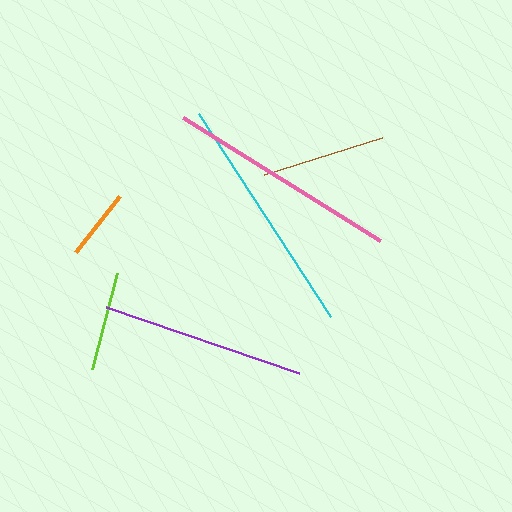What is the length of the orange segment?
The orange segment is approximately 71 pixels long.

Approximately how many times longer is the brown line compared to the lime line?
The brown line is approximately 1.2 times the length of the lime line.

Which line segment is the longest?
The cyan line is the longest at approximately 242 pixels.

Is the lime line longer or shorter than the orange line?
The lime line is longer than the orange line.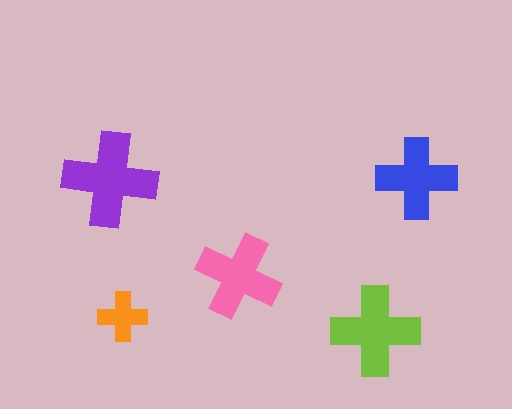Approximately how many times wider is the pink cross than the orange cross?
About 1.5 times wider.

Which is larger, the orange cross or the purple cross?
The purple one.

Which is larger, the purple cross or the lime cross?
The purple one.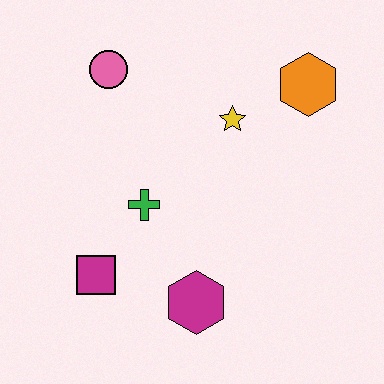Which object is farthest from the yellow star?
The magenta square is farthest from the yellow star.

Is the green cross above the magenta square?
Yes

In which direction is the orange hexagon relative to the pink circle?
The orange hexagon is to the right of the pink circle.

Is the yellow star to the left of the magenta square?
No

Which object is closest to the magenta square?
The green cross is closest to the magenta square.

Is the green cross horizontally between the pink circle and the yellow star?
Yes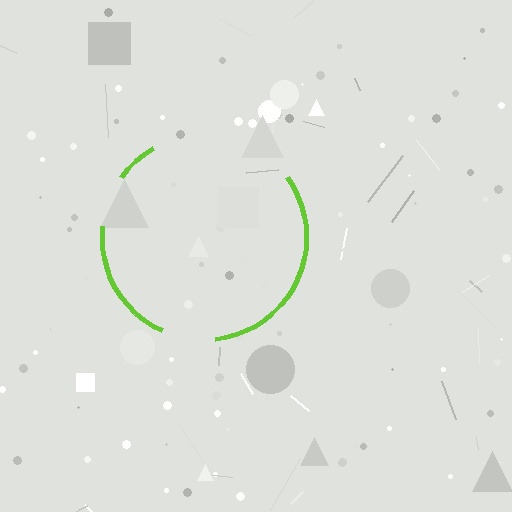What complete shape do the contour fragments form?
The contour fragments form a circle.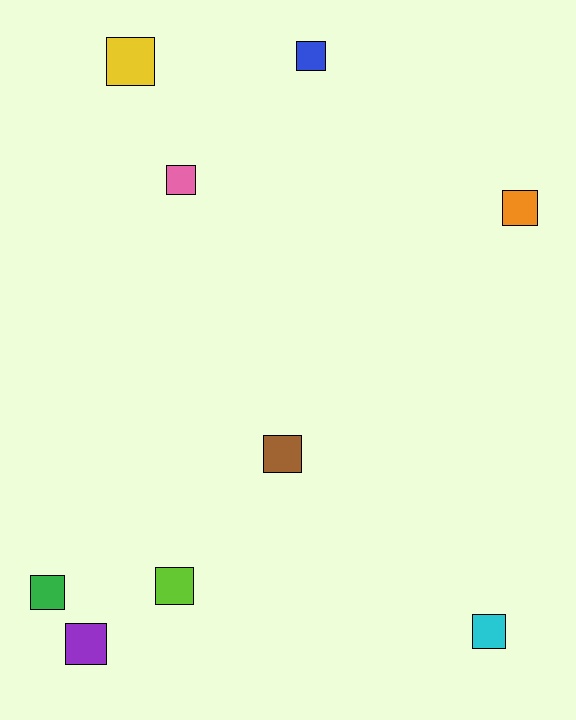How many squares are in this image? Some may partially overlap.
There are 9 squares.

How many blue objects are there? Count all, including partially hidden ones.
There is 1 blue object.